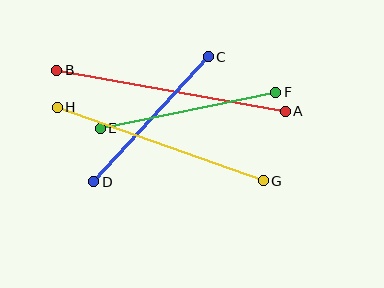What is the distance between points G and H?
The distance is approximately 218 pixels.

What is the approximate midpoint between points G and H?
The midpoint is at approximately (160, 144) pixels.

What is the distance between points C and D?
The distance is approximately 170 pixels.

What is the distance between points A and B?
The distance is approximately 232 pixels.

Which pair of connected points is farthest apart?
Points A and B are farthest apart.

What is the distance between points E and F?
The distance is approximately 179 pixels.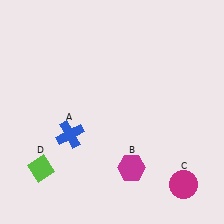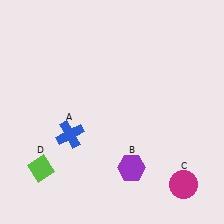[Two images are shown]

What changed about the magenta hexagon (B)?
In Image 1, B is magenta. In Image 2, it changed to purple.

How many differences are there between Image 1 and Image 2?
There is 1 difference between the two images.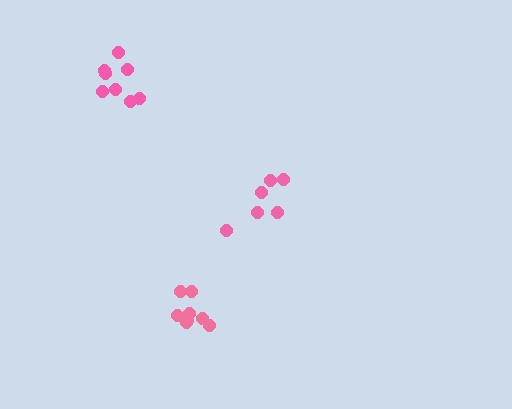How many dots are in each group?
Group 1: 8 dots, Group 2: 8 dots, Group 3: 6 dots (22 total).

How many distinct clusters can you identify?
There are 3 distinct clusters.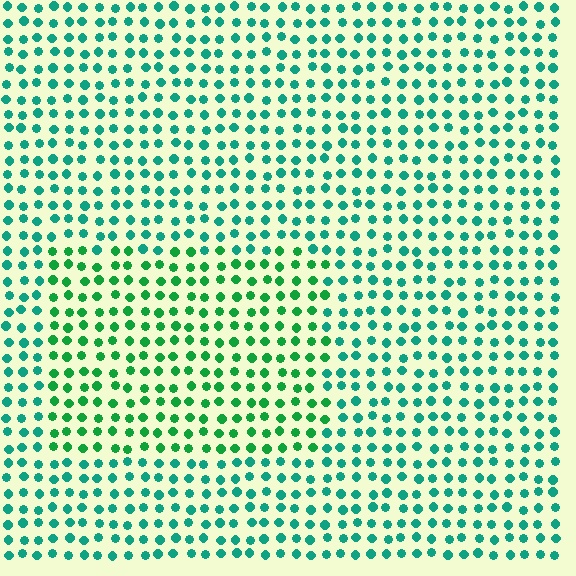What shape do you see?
I see a rectangle.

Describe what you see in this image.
The image is filled with small teal elements in a uniform arrangement. A rectangle-shaped region is visible where the elements are tinted to a slightly different hue, forming a subtle color boundary.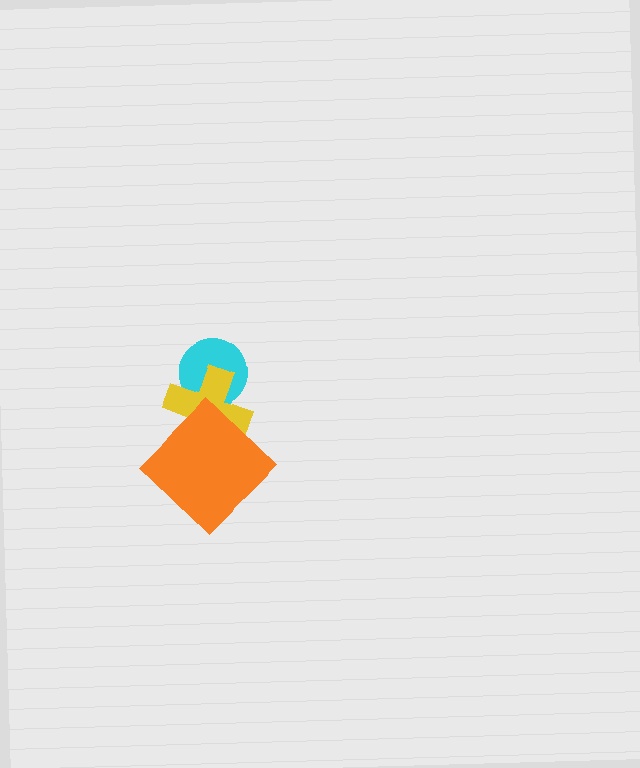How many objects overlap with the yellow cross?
2 objects overlap with the yellow cross.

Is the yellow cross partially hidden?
Yes, it is partially covered by another shape.